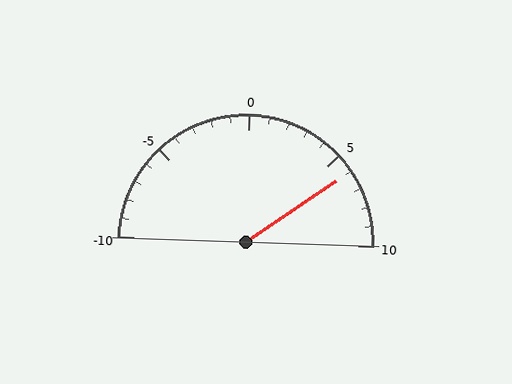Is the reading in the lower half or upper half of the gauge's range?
The reading is in the upper half of the range (-10 to 10).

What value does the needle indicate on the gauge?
The needle indicates approximately 6.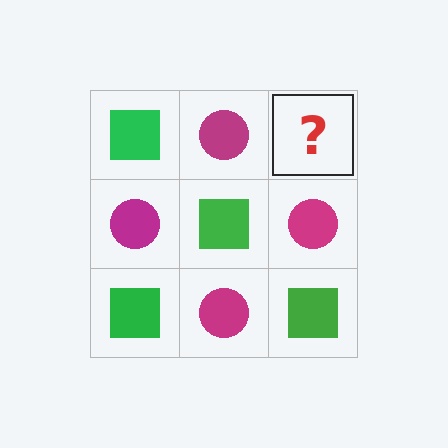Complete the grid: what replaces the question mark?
The question mark should be replaced with a green square.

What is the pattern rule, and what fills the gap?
The rule is that it alternates green square and magenta circle in a checkerboard pattern. The gap should be filled with a green square.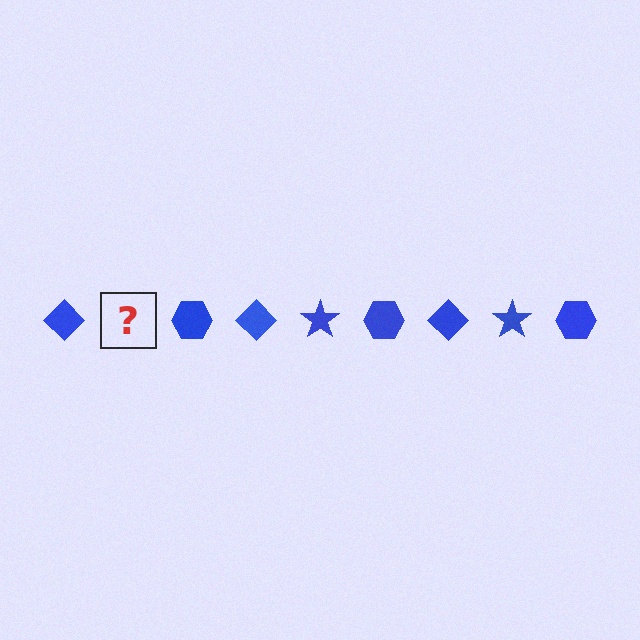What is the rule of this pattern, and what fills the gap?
The rule is that the pattern cycles through diamond, star, hexagon shapes in blue. The gap should be filled with a blue star.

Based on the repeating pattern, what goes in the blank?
The blank should be a blue star.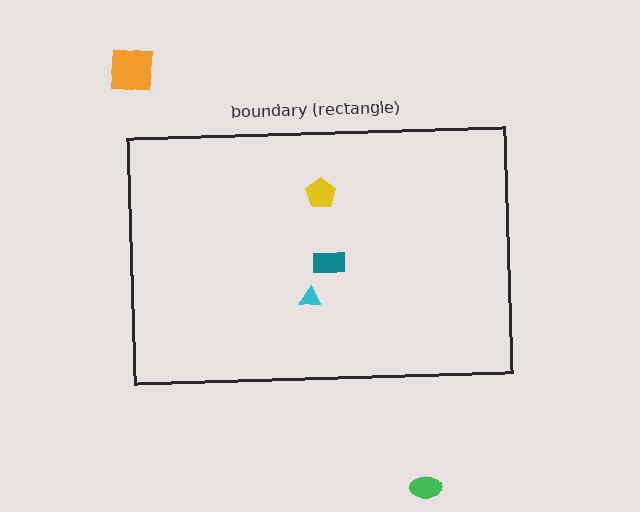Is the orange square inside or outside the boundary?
Outside.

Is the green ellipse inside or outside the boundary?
Outside.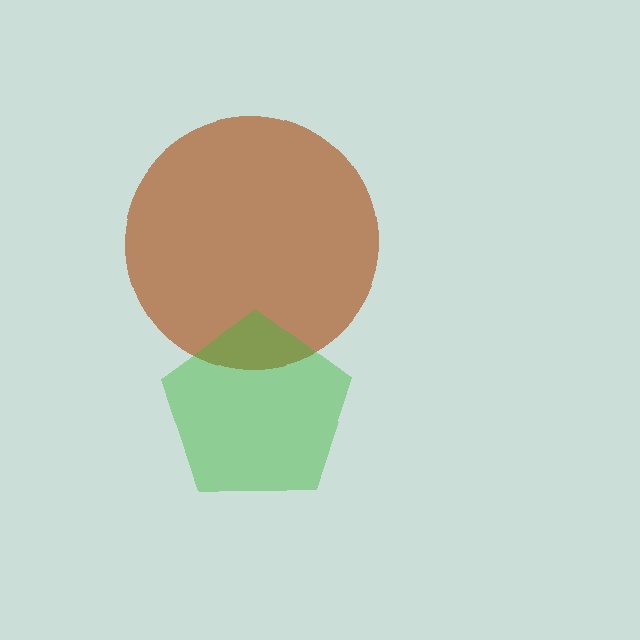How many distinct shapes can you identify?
There are 2 distinct shapes: a brown circle, a green pentagon.